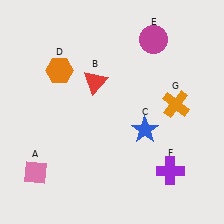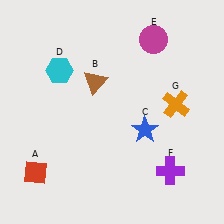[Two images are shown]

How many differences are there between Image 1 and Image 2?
There are 3 differences between the two images.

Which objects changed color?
A changed from pink to red. B changed from red to brown. D changed from orange to cyan.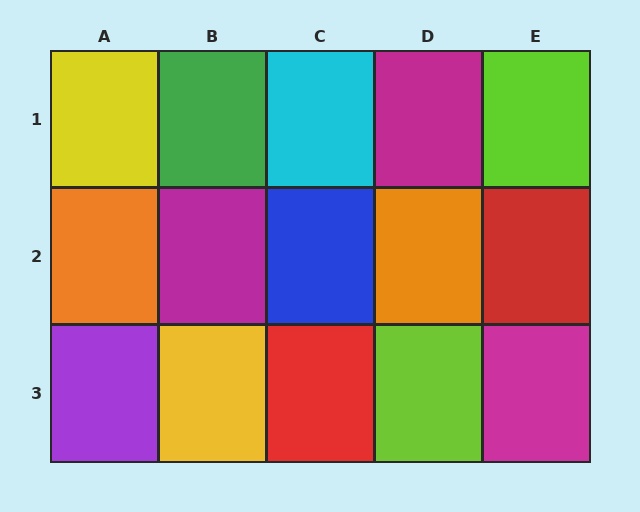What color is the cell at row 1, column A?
Yellow.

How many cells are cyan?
1 cell is cyan.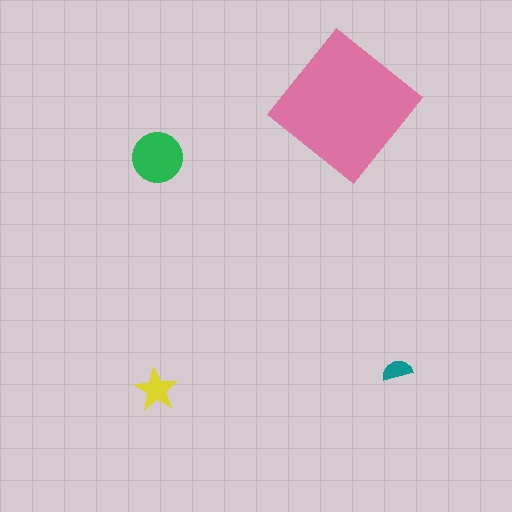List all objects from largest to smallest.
The pink diamond, the green circle, the yellow star, the teal semicircle.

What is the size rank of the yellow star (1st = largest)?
3rd.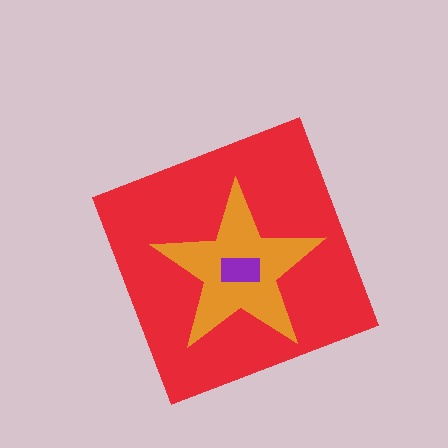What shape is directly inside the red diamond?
The orange star.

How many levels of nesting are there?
3.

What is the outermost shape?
The red diamond.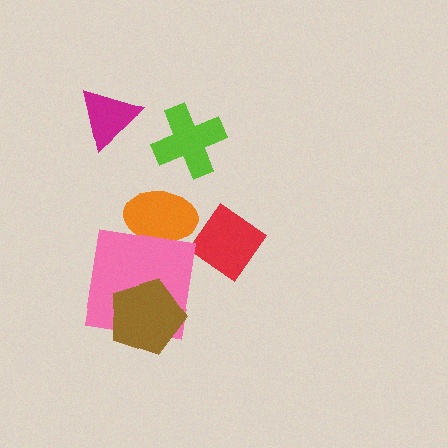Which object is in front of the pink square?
The brown pentagon is in front of the pink square.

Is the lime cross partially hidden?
No, no other shape covers it.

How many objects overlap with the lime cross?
0 objects overlap with the lime cross.